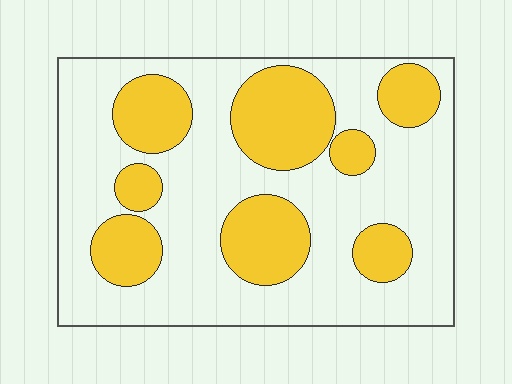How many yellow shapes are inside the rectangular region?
8.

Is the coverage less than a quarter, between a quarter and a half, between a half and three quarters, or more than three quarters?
Between a quarter and a half.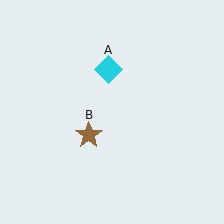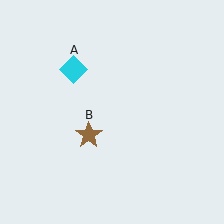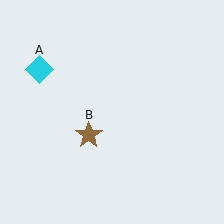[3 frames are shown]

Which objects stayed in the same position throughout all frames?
Brown star (object B) remained stationary.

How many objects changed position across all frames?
1 object changed position: cyan diamond (object A).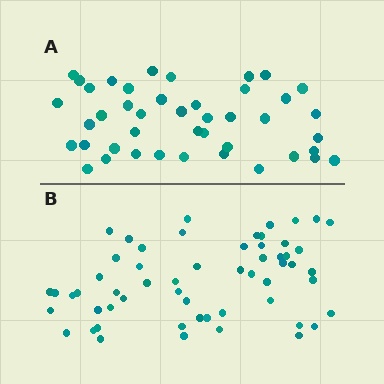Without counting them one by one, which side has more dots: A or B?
Region B (the bottom region) has more dots.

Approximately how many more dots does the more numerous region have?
Region B has approximately 15 more dots than region A.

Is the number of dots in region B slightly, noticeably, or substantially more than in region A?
Region B has noticeably more, but not dramatically so. The ratio is roughly 1.3 to 1.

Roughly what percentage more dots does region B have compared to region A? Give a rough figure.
About 35% more.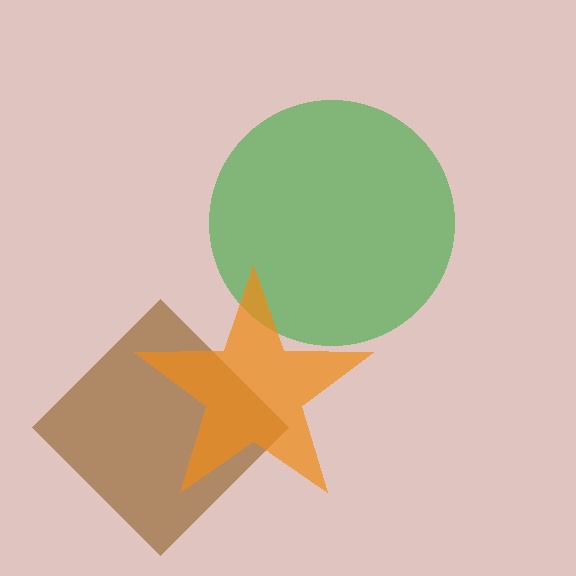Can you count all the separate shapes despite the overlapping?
Yes, there are 3 separate shapes.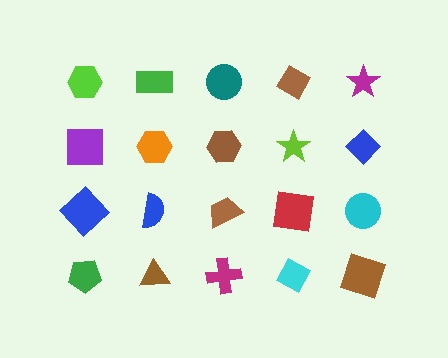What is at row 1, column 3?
A teal circle.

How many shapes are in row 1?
5 shapes.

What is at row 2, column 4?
A lime star.